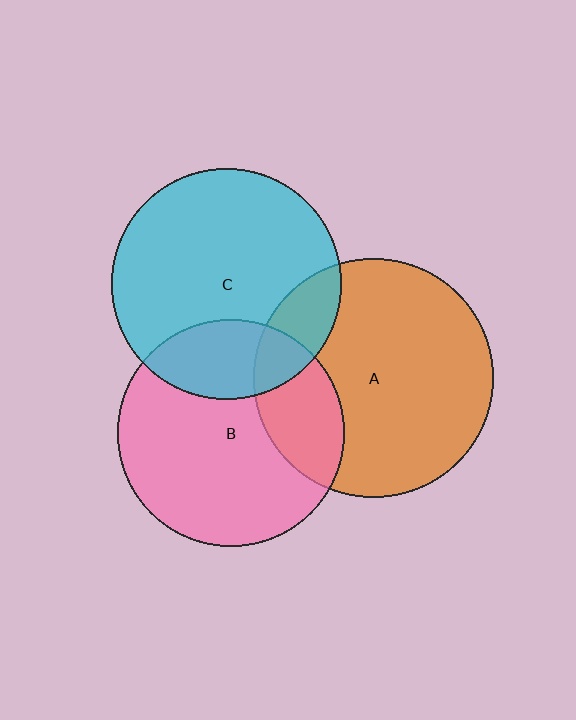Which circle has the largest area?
Circle A (orange).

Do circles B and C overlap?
Yes.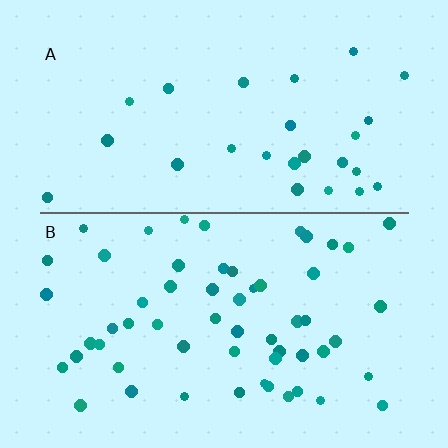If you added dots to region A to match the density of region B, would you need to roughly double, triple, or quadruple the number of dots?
Approximately double.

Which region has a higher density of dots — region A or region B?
B (the bottom).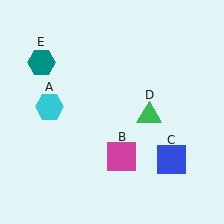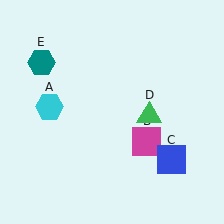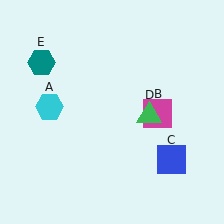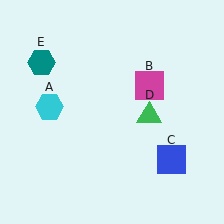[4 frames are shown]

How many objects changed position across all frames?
1 object changed position: magenta square (object B).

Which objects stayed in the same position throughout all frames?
Cyan hexagon (object A) and blue square (object C) and green triangle (object D) and teal hexagon (object E) remained stationary.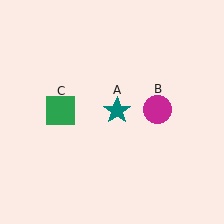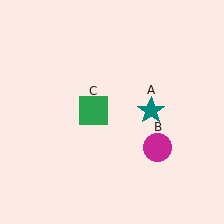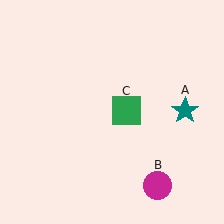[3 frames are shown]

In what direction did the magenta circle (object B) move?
The magenta circle (object B) moved down.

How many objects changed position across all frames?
3 objects changed position: teal star (object A), magenta circle (object B), green square (object C).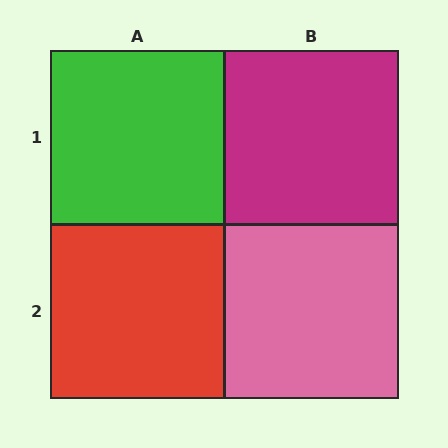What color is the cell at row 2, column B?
Pink.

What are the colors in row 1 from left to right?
Green, magenta.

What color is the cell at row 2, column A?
Red.